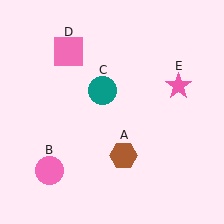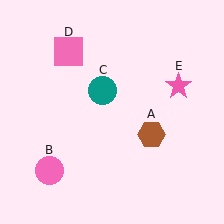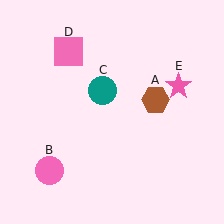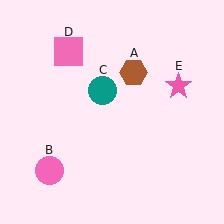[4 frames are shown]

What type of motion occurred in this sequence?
The brown hexagon (object A) rotated counterclockwise around the center of the scene.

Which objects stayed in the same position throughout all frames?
Pink circle (object B) and teal circle (object C) and pink square (object D) and pink star (object E) remained stationary.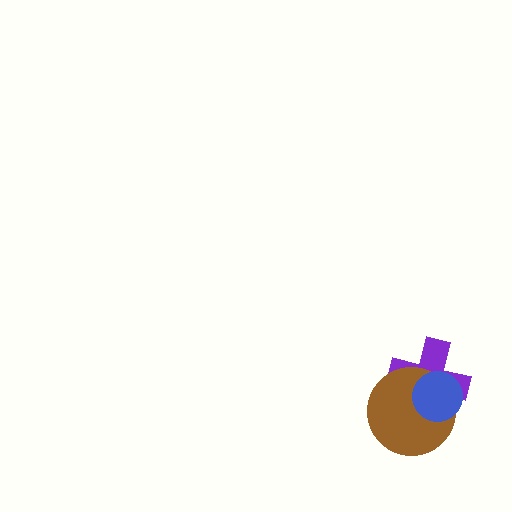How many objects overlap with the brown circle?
2 objects overlap with the brown circle.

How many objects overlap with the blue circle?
2 objects overlap with the blue circle.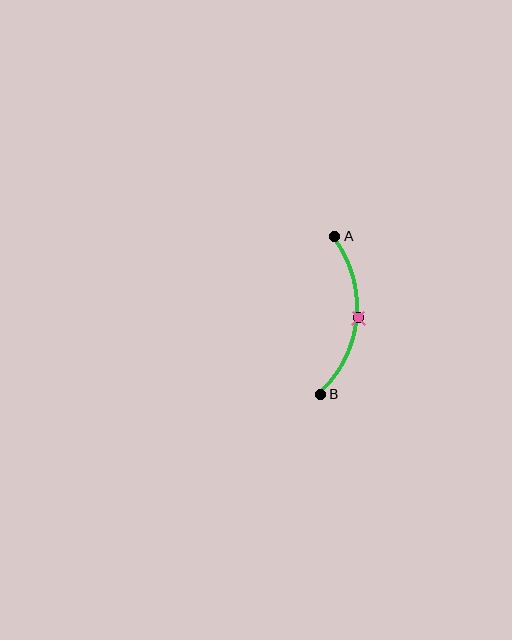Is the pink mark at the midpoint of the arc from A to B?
Yes. The pink mark lies on the arc at equal arc-length from both A and B — it is the arc midpoint.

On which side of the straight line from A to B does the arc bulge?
The arc bulges to the right of the straight line connecting A and B.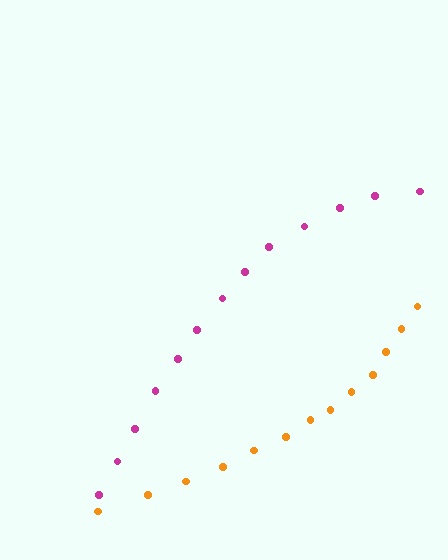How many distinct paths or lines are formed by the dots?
There are 2 distinct paths.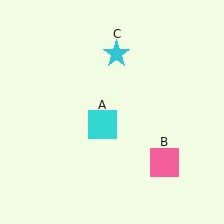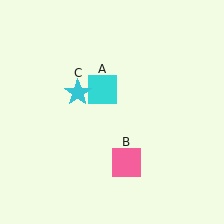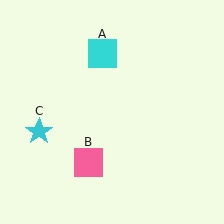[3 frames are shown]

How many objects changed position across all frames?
3 objects changed position: cyan square (object A), pink square (object B), cyan star (object C).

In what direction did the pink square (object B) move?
The pink square (object B) moved left.